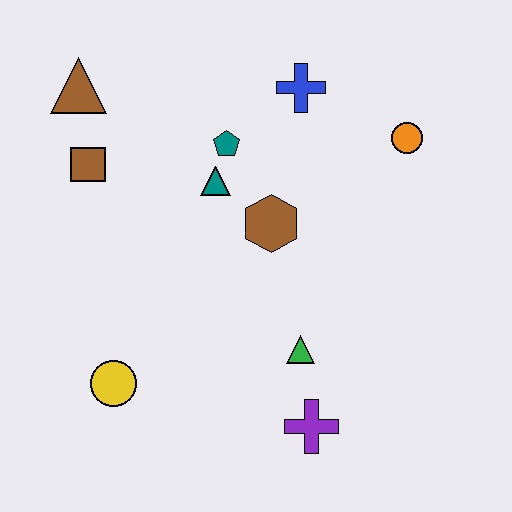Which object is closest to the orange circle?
The blue cross is closest to the orange circle.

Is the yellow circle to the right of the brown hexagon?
No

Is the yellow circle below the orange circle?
Yes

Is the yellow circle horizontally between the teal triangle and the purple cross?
No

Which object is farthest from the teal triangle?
The purple cross is farthest from the teal triangle.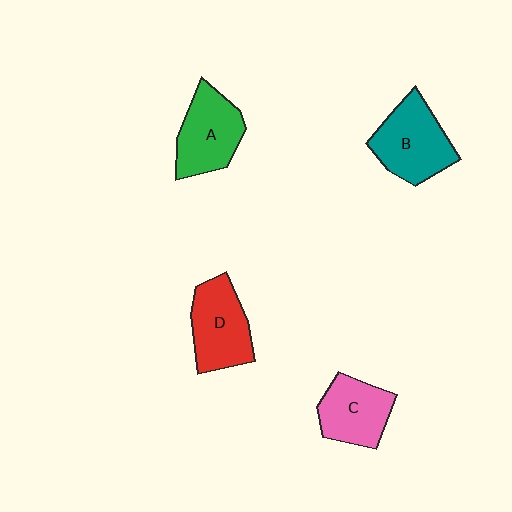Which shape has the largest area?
Shape B (teal).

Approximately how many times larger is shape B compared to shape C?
Approximately 1.2 times.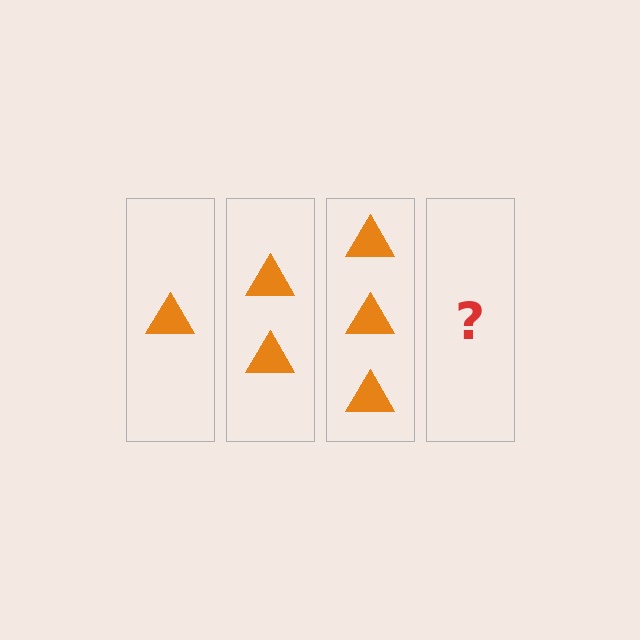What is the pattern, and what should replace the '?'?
The pattern is that each step adds one more triangle. The '?' should be 4 triangles.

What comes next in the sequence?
The next element should be 4 triangles.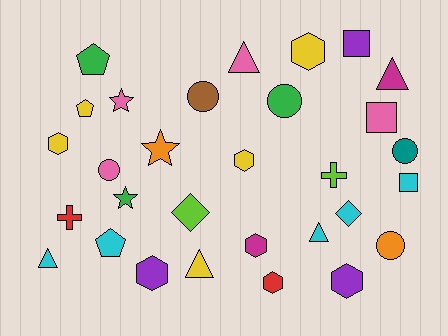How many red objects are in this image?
There are 2 red objects.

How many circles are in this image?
There are 5 circles.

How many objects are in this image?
There are 30 objects.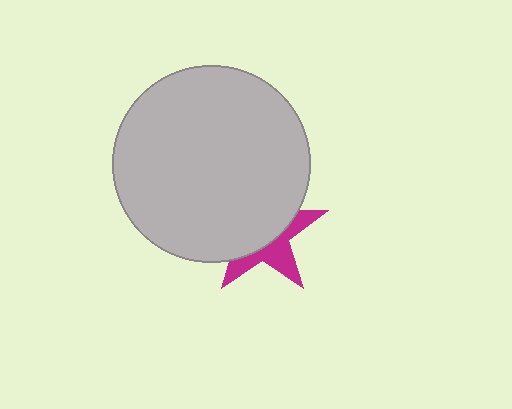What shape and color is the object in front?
The object in front is a light gray circle.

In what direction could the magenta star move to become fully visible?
The magenta star could move toward the lower-right. That would shift it out from behind the light gray circle entirely.